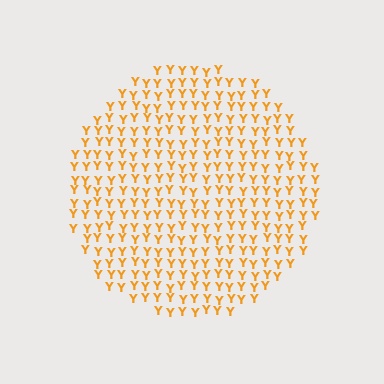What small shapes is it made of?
It is made of small letter Y's.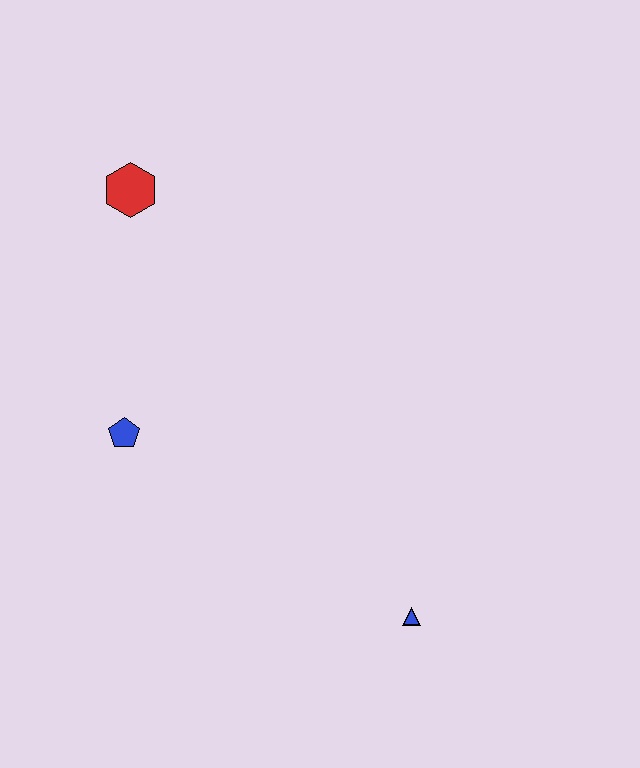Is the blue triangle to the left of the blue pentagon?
No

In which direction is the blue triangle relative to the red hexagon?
The blue triangle is below the red hexagon.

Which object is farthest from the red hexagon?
The blue triangle is farthest from the red hexagon.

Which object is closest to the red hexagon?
The blue pentagon is closest to the red hexagon.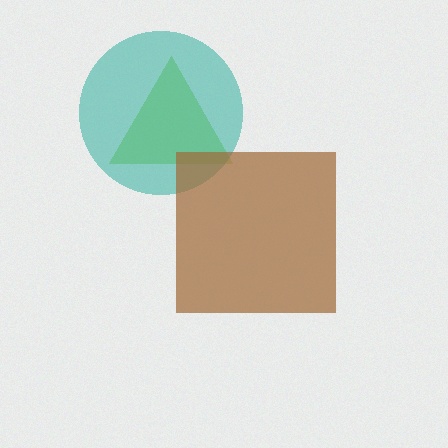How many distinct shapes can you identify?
There are 3 distinct shapes: a lime triangle, a teal circle, a brown square.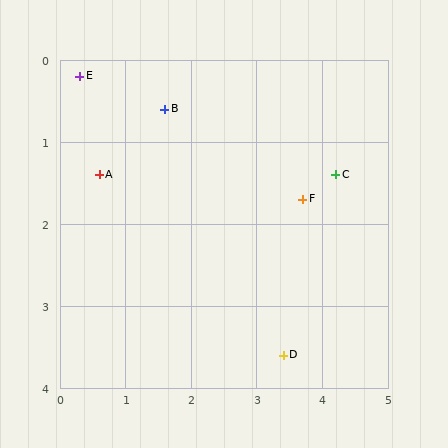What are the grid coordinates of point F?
Point F is at approximately (3.7, 1.7).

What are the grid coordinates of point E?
Point E is at approximately (0.3, 0.2).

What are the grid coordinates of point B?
Point B is at approximately (1.6, 0.6).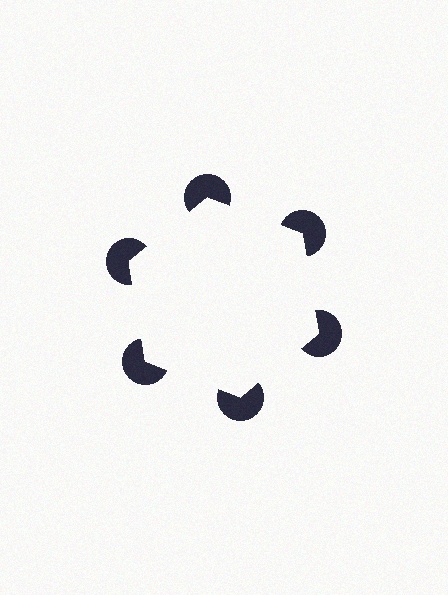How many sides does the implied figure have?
6 sides.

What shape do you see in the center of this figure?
An illusory hexagon — its edges are inferred from the aligned wedge cuts in the pac-man discs, not physically drawn.